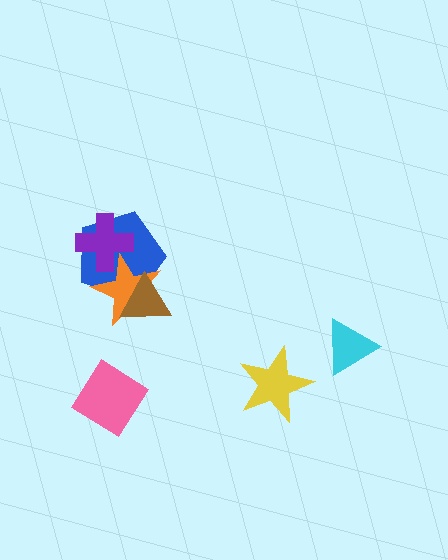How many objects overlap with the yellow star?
0 objects overlap with the yellow star.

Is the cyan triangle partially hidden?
No, no other shape covers it.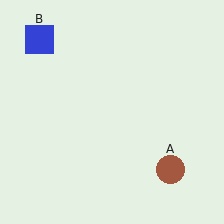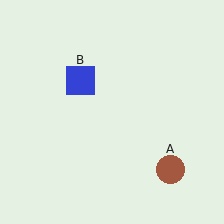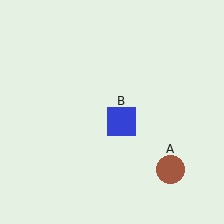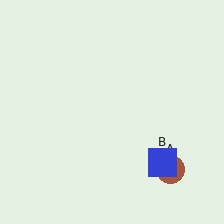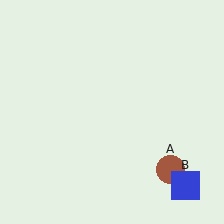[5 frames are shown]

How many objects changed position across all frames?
1 object changed position: blue square (object B).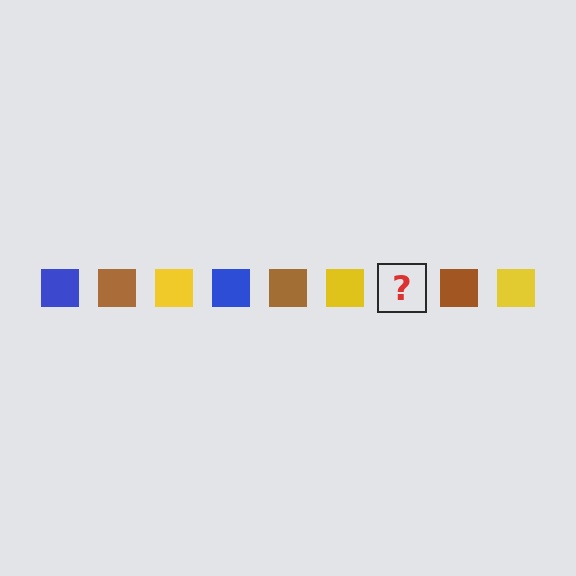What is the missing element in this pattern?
The missing element is a blue square.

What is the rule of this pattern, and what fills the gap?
The rule is that the pattern cycles through blue, brown, yellow squares. The gap should be filled with a blue square.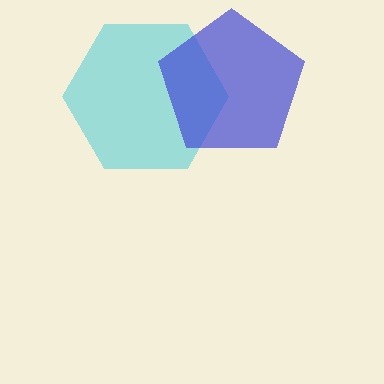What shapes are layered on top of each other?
The layered shapes are: a cyan hexagon, a blue pentagon.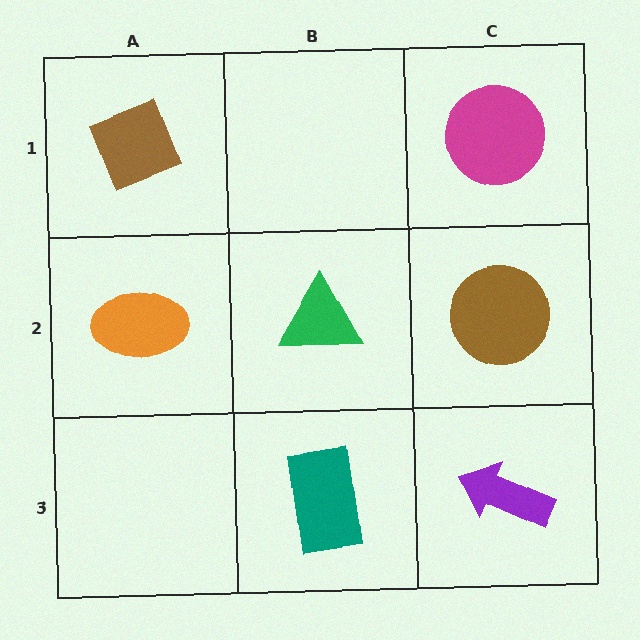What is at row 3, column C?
A purple arrow.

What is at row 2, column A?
An orange ellipse.